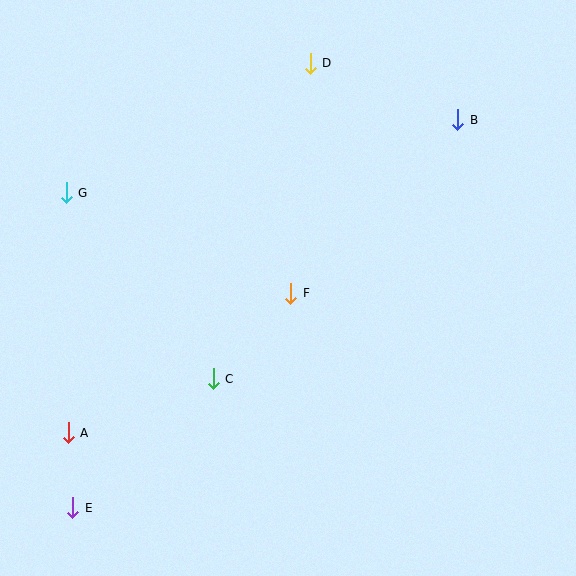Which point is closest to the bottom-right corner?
Point F is closest to the bottom-right corner.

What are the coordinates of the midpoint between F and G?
The midpoint between F and G is at (179, 243).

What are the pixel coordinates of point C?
Point C is at (213, 379).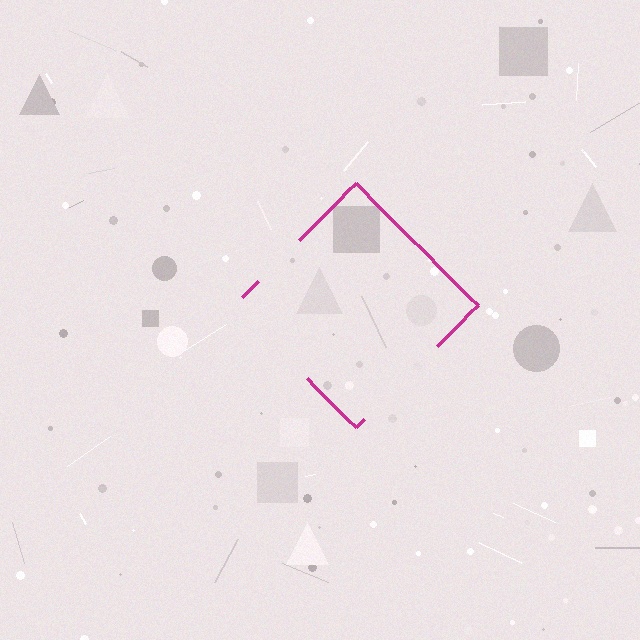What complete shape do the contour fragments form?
The contour fragments form a diamond.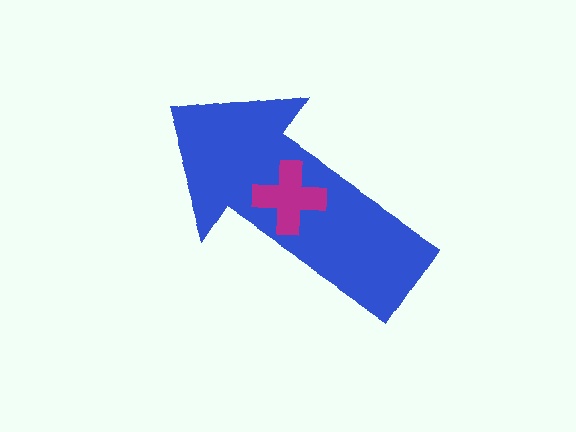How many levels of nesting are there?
2.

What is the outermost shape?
The blue arrow.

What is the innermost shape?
The magenta cross.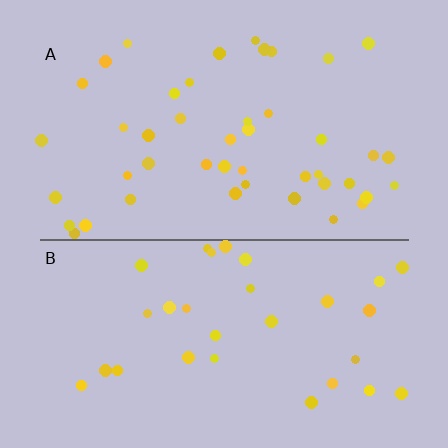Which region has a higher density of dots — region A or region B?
A (the top).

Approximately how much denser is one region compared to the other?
Approximately 1.4× — region A over region B.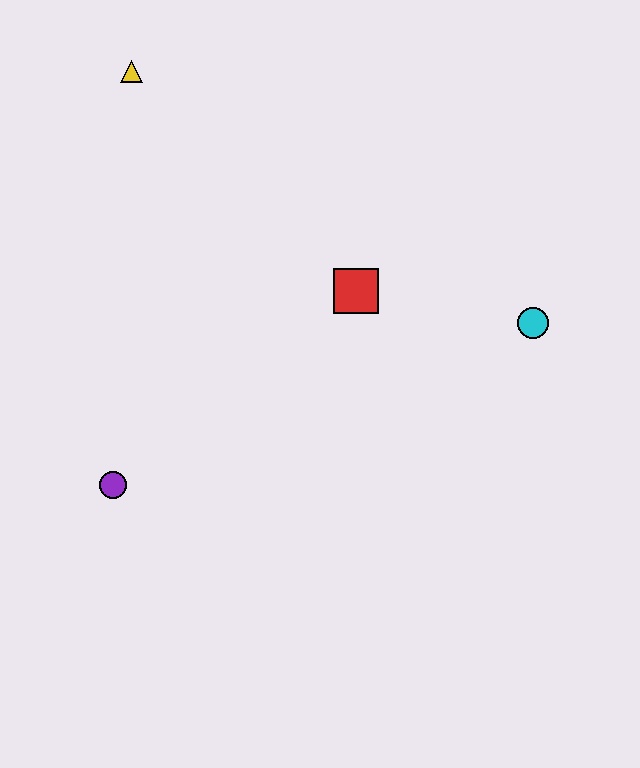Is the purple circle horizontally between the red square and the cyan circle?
No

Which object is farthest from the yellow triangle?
The cyan circle is farthest from the yellow triangle.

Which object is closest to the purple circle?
The red square is closest to the purple circle.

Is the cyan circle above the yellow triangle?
No